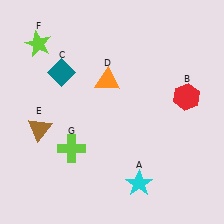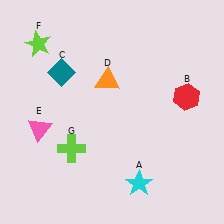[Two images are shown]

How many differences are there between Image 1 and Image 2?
There is 1 difference between the two images.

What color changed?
The triangle (E) changed from brown in Image 1 to pink in Image 2.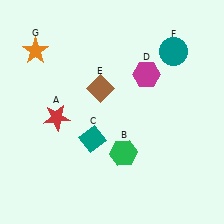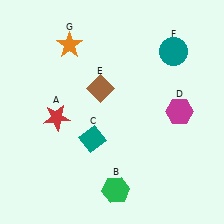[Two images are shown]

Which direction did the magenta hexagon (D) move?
The magenta hexagon (D) moved down.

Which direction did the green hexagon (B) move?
The green hexagon (B) moved down.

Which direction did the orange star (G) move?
The orange star (G) moved right.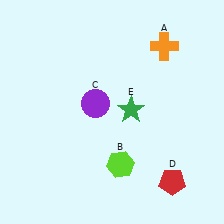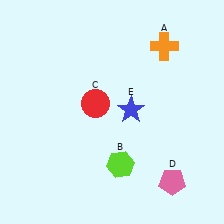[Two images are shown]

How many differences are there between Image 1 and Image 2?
There are 3 differences between the two images.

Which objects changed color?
C changed from purple to red. D changed from red to pink. E changed from green to blue.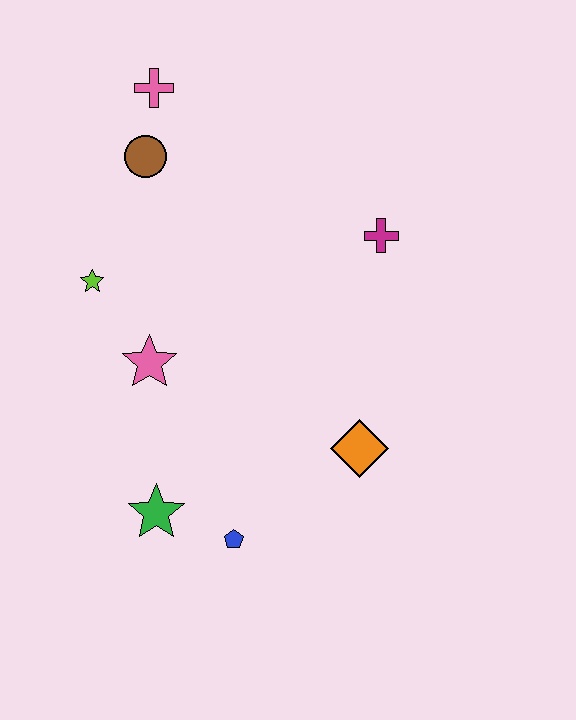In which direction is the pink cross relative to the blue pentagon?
The pink cross is above the blue pentagon.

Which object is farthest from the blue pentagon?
The pink cross is farthest from the blue pentagon.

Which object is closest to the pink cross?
The brown circle is closest to the pink cross.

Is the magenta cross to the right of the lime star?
Yes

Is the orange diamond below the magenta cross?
Yes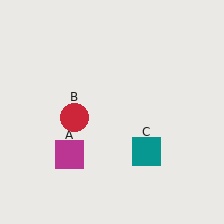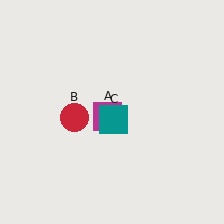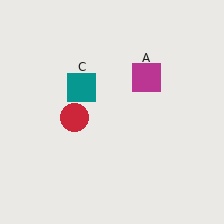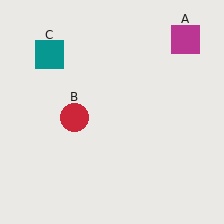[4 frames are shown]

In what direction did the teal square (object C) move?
The teal square (object C) moved up and to the left.